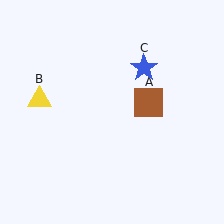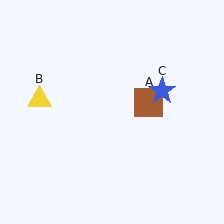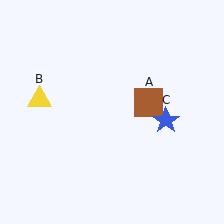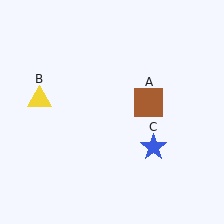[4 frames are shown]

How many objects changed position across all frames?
1 object changed position: blue star (object C).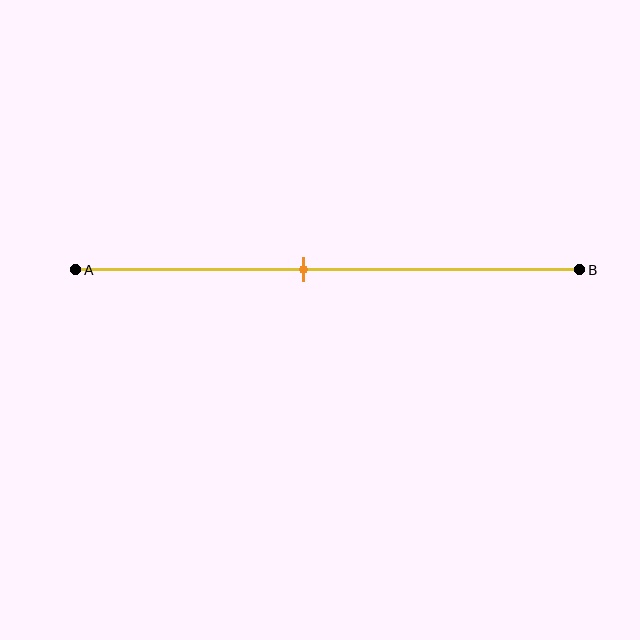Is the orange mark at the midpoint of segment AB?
No, the mark is at about 45% from A, not at the 50% midpoint.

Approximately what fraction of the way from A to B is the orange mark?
The orange mark is approximately 45% of the way from A to B.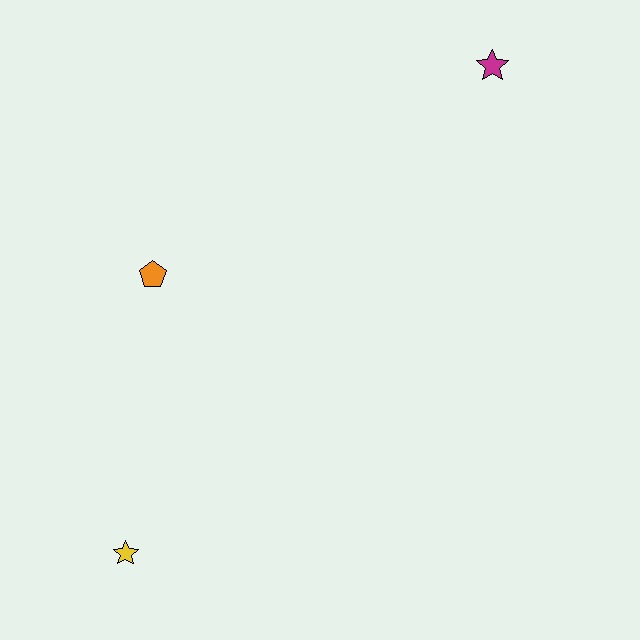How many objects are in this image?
There are 3 objects.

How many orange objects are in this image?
There is 1 orange object.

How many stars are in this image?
There are 2 stars.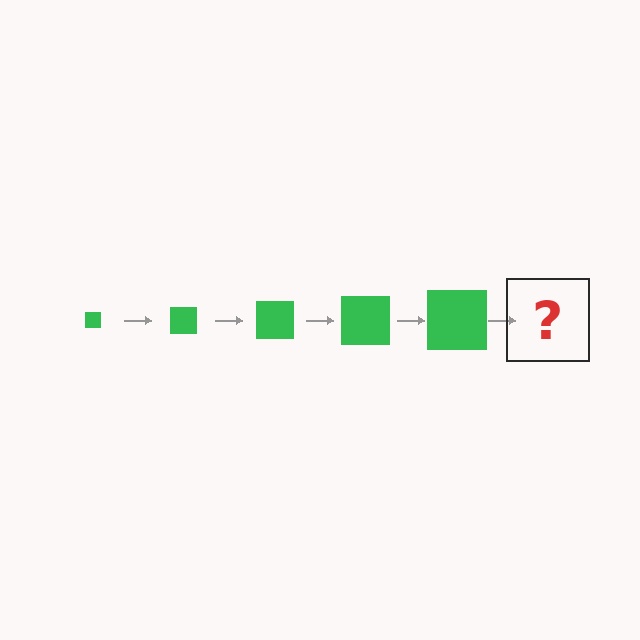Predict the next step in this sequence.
The next step is a green square, larger than the previous one.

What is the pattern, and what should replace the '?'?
The pattern is that the square gets progressively larger each step. The '?' should be a green square, larger than the previous one.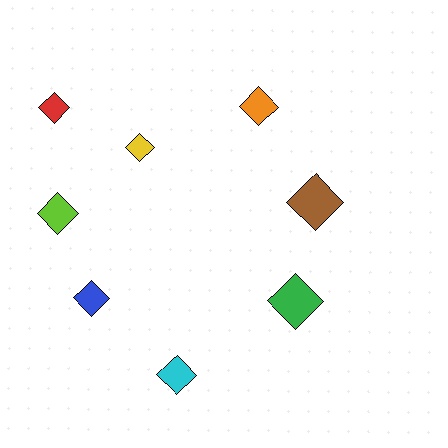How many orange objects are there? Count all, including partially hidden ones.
There is 1 orange object.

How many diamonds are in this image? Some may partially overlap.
There are 8 diamonds.